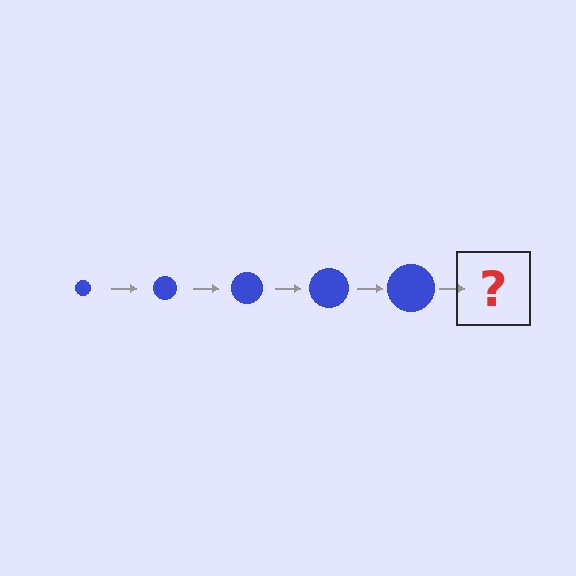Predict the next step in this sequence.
The next step is a blue circle, larger than the previous one.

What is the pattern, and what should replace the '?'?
The pattern is that the circle gets progressively larger each step. The '?' should be a blue circle, larger than the previous one.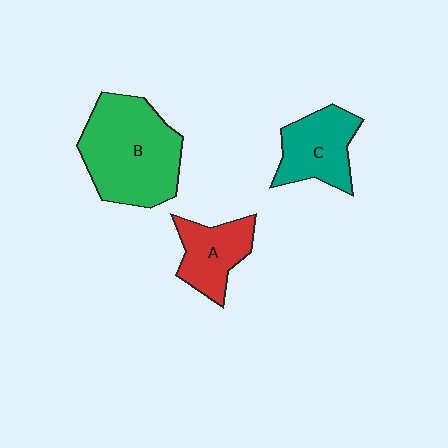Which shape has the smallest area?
Shape A (red).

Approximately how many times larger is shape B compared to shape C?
Approximately 1.8 times.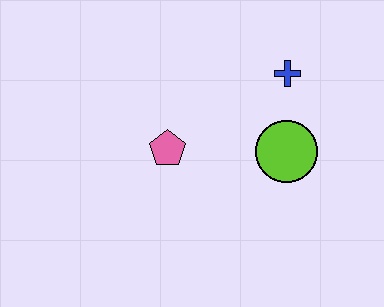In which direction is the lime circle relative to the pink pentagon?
The lime circle is to the right of the pink pentagon.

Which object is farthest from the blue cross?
The pink pentagon is farthest from the blue cross.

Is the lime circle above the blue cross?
No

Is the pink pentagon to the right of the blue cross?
No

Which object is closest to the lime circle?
The blue cross is closest to the lime circle.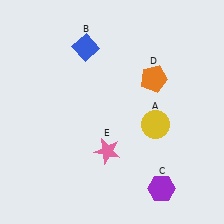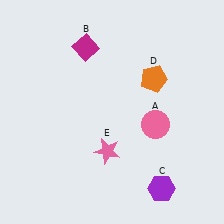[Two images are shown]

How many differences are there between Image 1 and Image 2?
There are 2 differences between the two images.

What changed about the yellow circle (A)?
In Image 1, A is yellow. In Image 2, it changed to pink.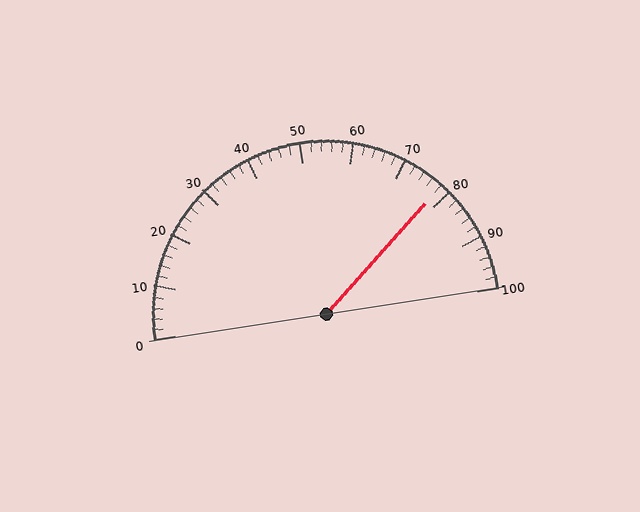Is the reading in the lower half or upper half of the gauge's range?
The reading is in the upper half of the range (0 to 100).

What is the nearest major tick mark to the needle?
The nearest major tick mark is 80.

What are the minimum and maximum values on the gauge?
The gauge ranges from 0 to 100.